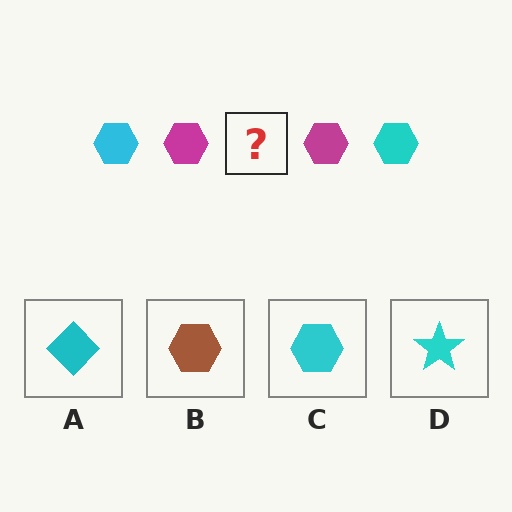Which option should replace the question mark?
Option C.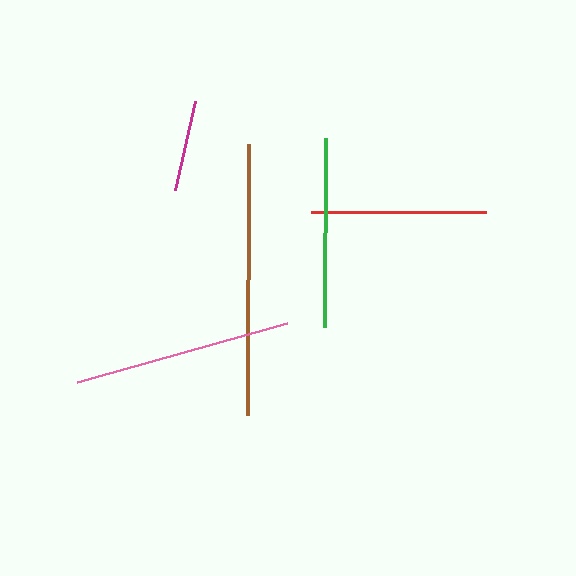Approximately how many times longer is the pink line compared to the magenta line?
The pink line is approximately 2.4 times the length of the magenta line.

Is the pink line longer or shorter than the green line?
The pink line is longer than the green line.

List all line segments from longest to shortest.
From longest to shortest: brown, pink, green, red, magenta.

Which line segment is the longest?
The brown line is the longest at approximately 272 pixels.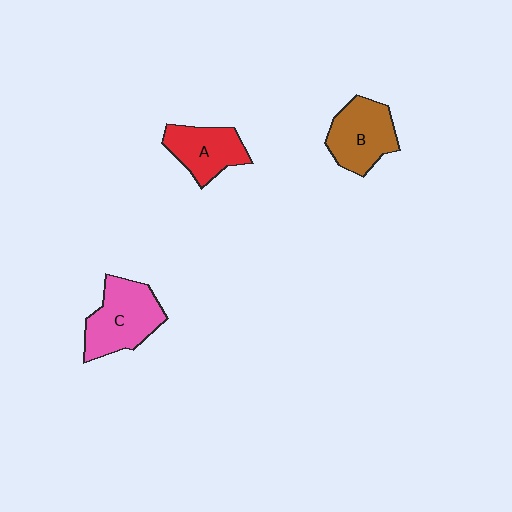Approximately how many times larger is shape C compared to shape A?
Approximately 1.3 times.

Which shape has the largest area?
Shape C (pink).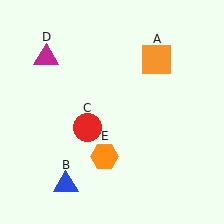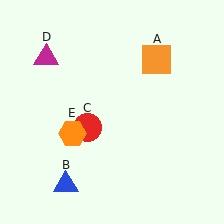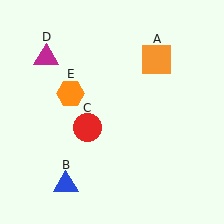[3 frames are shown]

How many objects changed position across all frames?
1 object changed position: orange hexagon (object E).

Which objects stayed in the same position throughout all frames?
Orange square (object A) and blue triangle (object B) and red circle (object C) and magenta triangle (object D) remained stationary.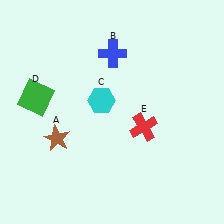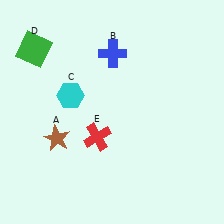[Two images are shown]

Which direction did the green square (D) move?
The green square (D) moved up.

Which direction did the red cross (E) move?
The red cross (E) moved left.